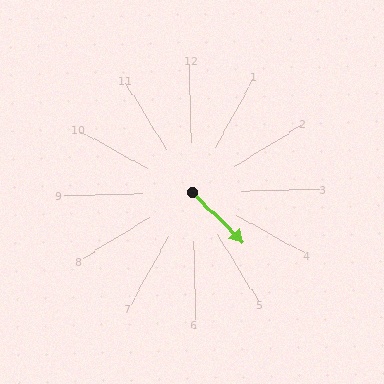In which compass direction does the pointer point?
Southeast.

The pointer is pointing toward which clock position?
Roughly 5 o'clock.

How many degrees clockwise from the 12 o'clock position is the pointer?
Approximately 136 degrees.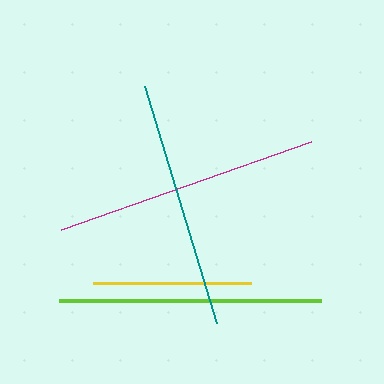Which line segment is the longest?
The magenta line is the longest at approximately 265 pixels.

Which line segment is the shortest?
The yellow line is the shortest at approximately 158 pixels.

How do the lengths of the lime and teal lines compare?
The lime and teal lines are approximately the same length.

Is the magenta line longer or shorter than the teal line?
The magenta line is longer than the teal line.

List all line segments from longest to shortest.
From longest to shortest: magenta, lime, teal, yellow.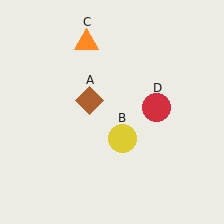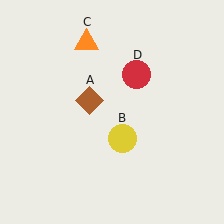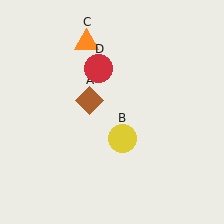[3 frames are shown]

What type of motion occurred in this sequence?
The red circle (object D) rotated counterclockwise around the center of the scene.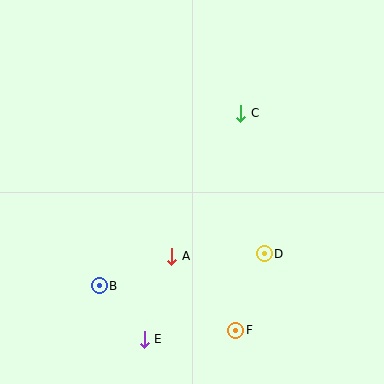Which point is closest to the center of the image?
Point A at (172, 256) is closest to the center.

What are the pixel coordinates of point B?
Point B is at (99, 286).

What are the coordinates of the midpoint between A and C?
The midpoint between A and C is at (206, 185).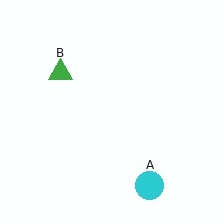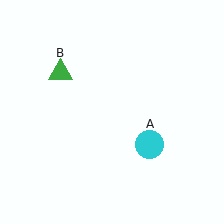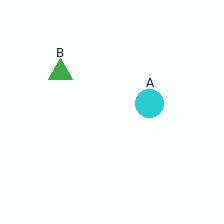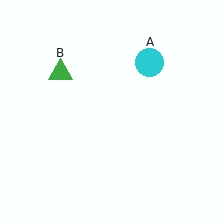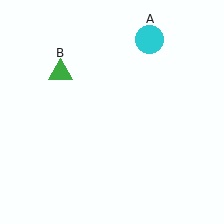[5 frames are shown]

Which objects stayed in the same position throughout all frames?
Green triangle (object B) remained stationary.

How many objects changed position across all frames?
1 object changed position: cyan circle (object A).